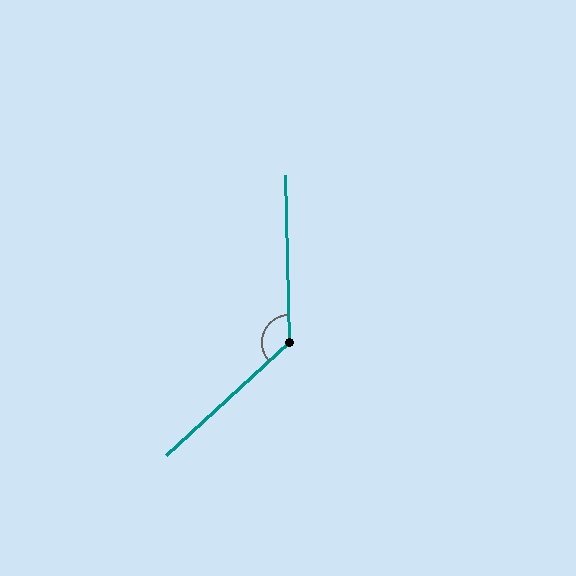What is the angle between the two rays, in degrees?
Approximately 131 degrees.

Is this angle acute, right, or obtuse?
It is obtuse.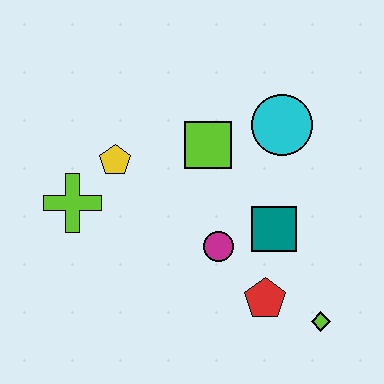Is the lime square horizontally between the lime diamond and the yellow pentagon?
Yes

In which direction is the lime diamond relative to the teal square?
The lime diamond is below the teal square.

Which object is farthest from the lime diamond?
The lime cross is farthest from the lime diamond.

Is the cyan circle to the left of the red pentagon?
No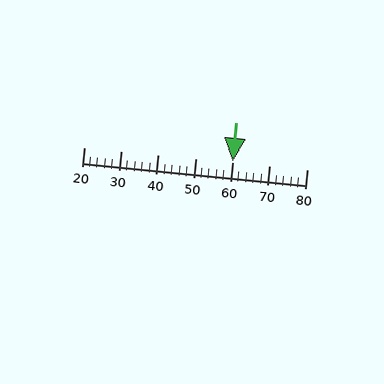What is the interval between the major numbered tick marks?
The major tick marks are spaced 10 units apart.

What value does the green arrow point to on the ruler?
The green arrow points to approximately 60.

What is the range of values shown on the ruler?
The ruler shows values from 20 to 80.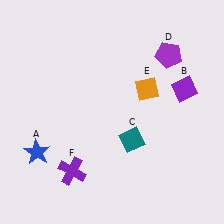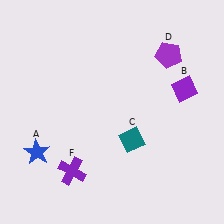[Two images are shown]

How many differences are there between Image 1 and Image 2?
There is 1 difference between the two images.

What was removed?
The orange diamond (E) was removed in Image 2.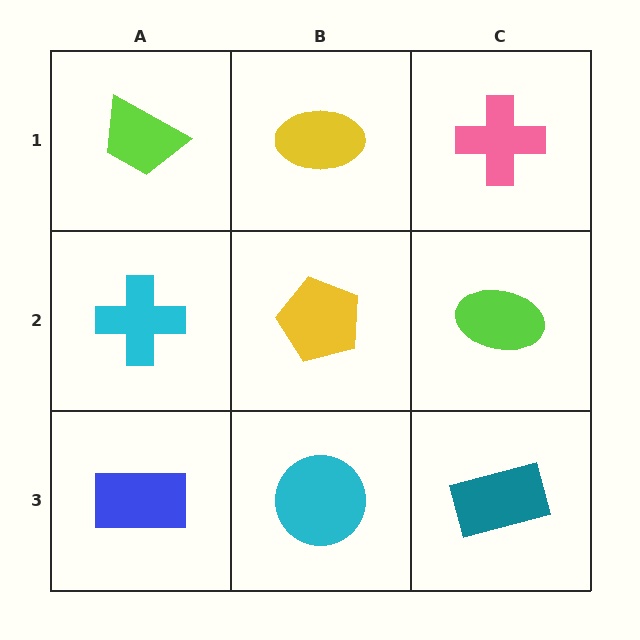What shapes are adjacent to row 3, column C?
A lime ellipse (row 2, column C), a cyan circle (row 3, column B).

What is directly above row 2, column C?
A pink cross.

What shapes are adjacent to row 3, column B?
A yellow pentagon (row 2, column B), a blue rectangle (row 3, column A), a teal rectangle (row 3, column C).